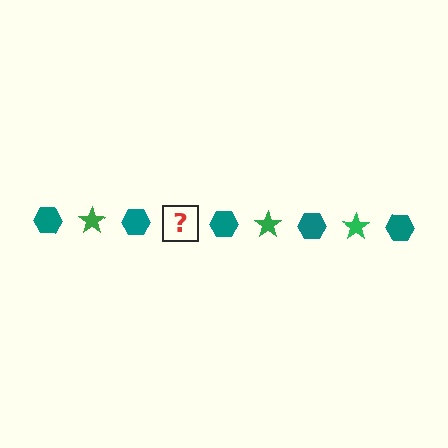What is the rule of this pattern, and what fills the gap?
The rule is that the pattern alternates between teal hexagon and green star. The gap should be filled with a green star.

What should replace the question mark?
The question mark should be replaced with a green star.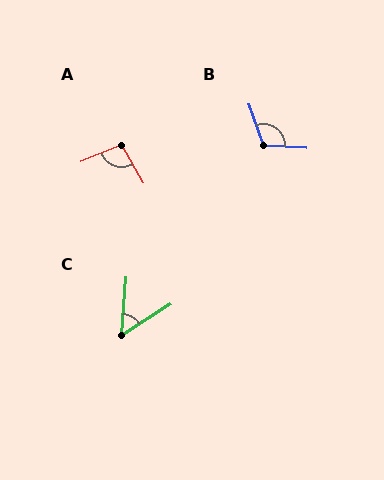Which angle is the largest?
B, at approximately 112 degrees.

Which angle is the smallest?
C, at approximately 53 degrees.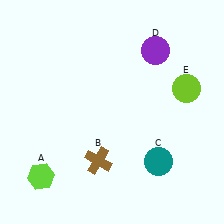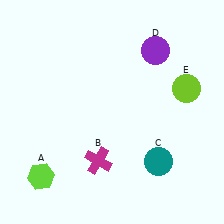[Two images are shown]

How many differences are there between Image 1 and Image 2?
There is 1 difference between the two images.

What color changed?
The cross (B) changed from brown in Image 1 to magenta in Image 2.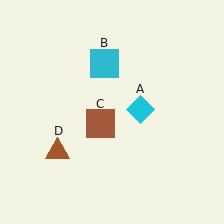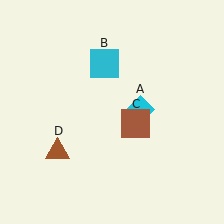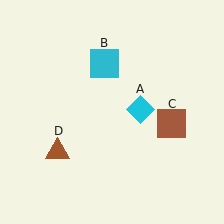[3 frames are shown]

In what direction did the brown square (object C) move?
The brown square (object C) moved right.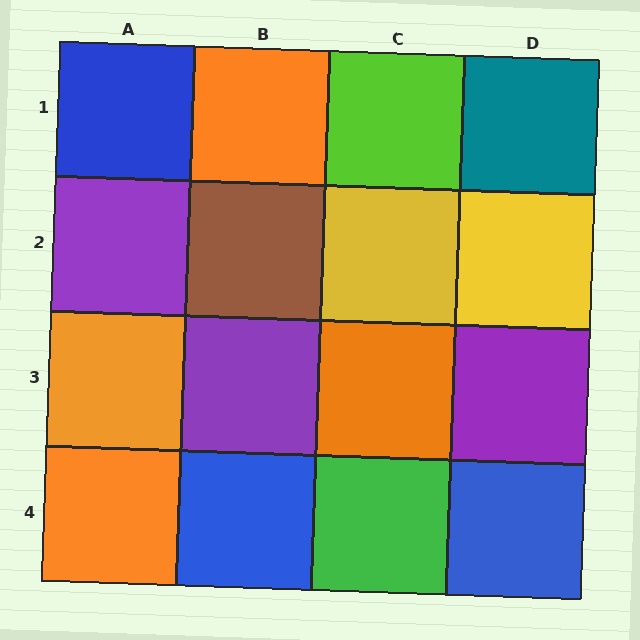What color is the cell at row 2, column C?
Yellow.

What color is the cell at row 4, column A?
Orange.